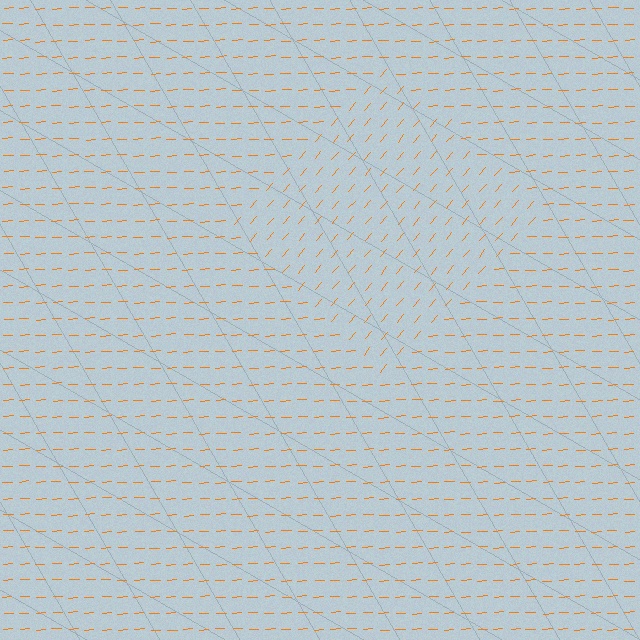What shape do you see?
I see a diamond.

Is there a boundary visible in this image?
Yes, there is a texture boundary formed by a change in line orientation.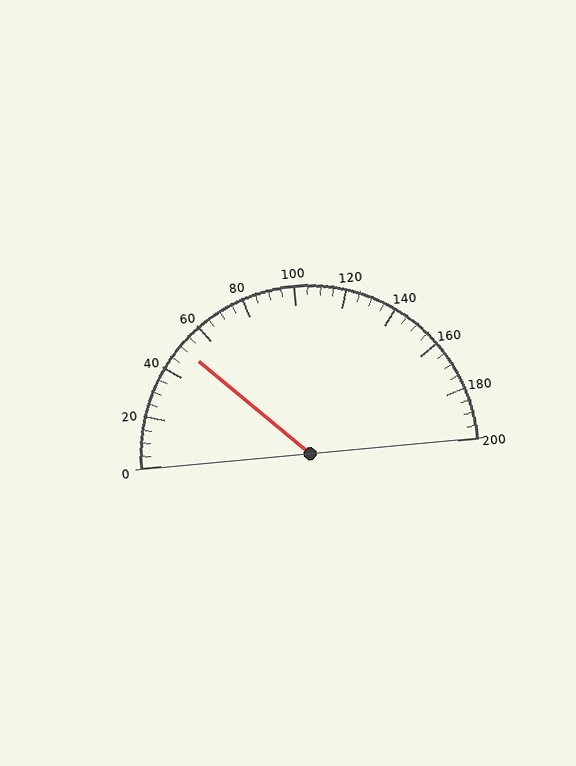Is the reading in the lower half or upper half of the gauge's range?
The reading is in the lower half of the range (0 to 200).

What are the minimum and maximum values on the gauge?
The gauge ranges from 0 to 200.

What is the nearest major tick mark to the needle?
The nearest major tick mark is 40.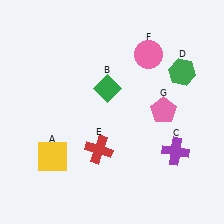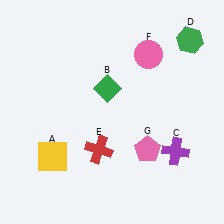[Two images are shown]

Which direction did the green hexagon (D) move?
The green hexagon (D) moved up.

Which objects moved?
The objects that moved are: the green hexagon (D), the pink pentagon (G).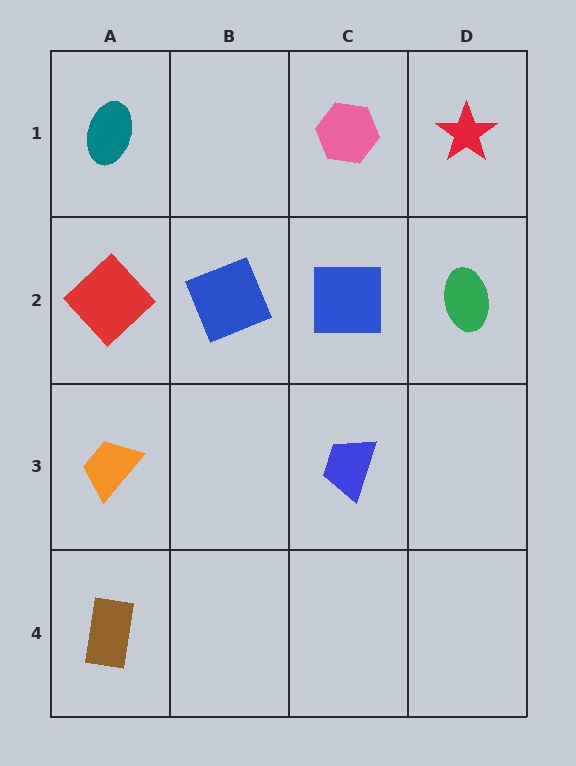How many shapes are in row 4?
1 shape.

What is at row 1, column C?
A pink hexagon.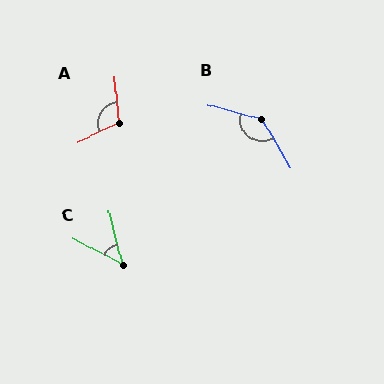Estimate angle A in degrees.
Approximately 109 degrees.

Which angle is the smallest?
C, at approximately 48 degrees.